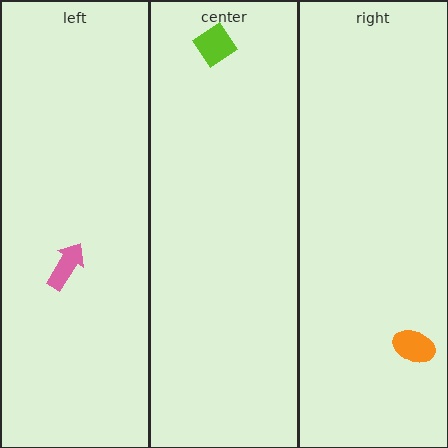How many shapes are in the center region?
1.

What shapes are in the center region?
The lime diamond.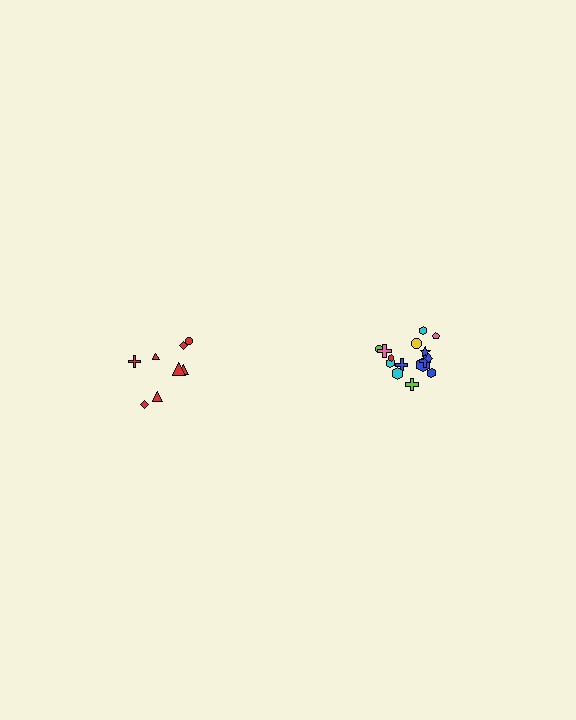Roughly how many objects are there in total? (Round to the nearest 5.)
Roughly 25 objects in total.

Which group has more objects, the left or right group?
The right group.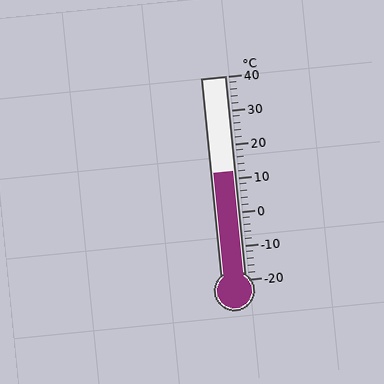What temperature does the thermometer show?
The thermometer shows approximately 12°C.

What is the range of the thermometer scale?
The thermometer scale ranges from -20°C to 40°C.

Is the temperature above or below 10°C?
The temperature is above 10°C.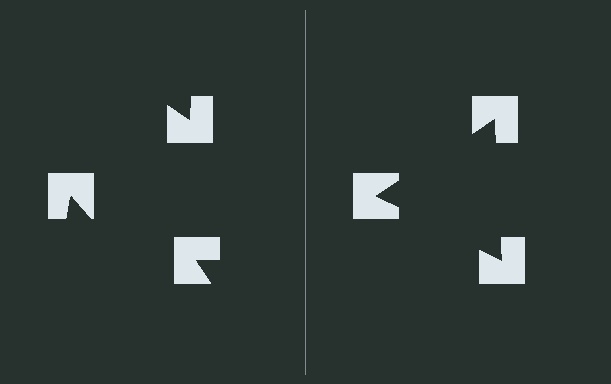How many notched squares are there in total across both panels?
6 — 3 on each side.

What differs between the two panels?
The notched squares are positioned identically on both sides; only the wedge orientations differ. On the right they align to a triangle; on the left they are misaligned.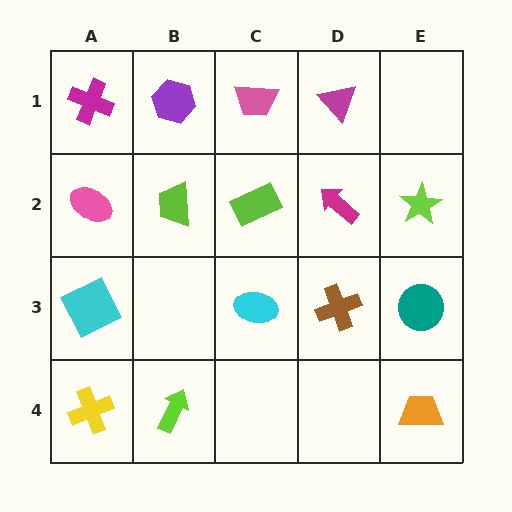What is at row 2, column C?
A lime rectangle.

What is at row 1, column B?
A purple hexagon.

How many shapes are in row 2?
5 shapes.